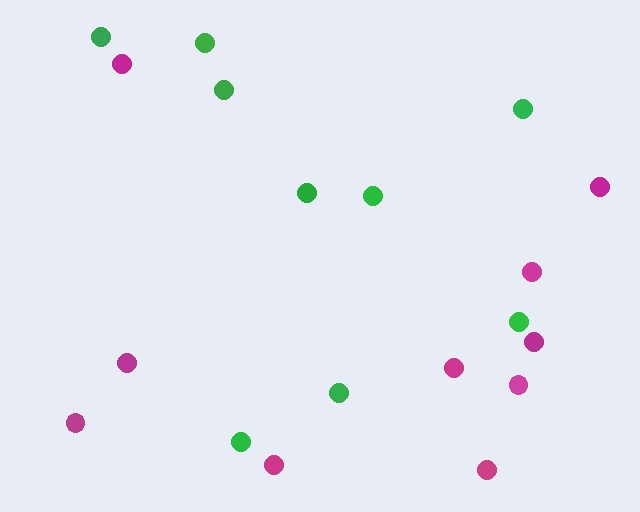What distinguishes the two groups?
There are 2 groups: one group of green circles (9) and one group of magenta circles (10).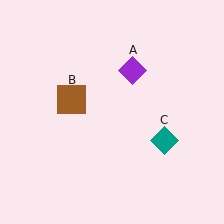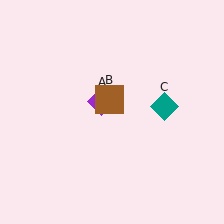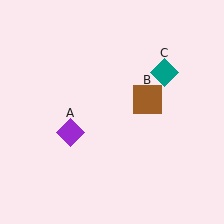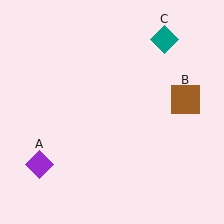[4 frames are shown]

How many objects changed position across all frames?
3 objects changed position: purple diamond (object A), brown square (object B), teal diamond (object C).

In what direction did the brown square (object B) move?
The brown square (object B) moved right.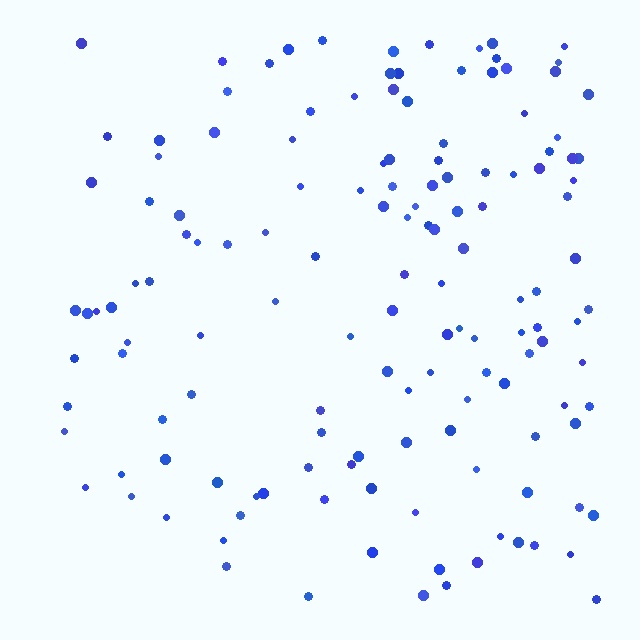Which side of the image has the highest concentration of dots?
The right.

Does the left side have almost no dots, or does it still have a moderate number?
Still a moderate number, just noticeably fewer than the right.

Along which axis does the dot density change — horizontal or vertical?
Horizontal.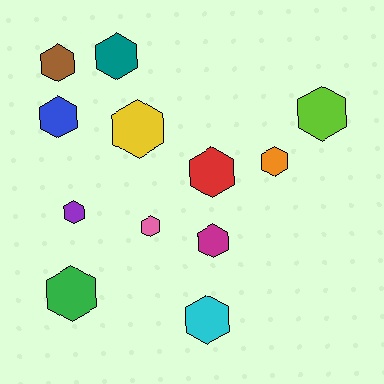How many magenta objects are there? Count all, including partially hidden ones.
There is 1 magenta object.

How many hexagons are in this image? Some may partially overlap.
There are 12 hexagons.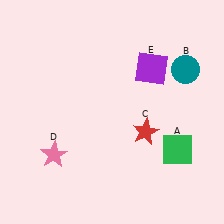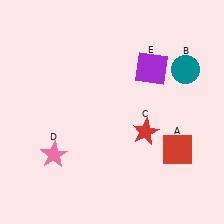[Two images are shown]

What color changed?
The square (A) changed from green in Image 1 to red in Image 2.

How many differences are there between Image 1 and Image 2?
There is 1 difference between the two images.